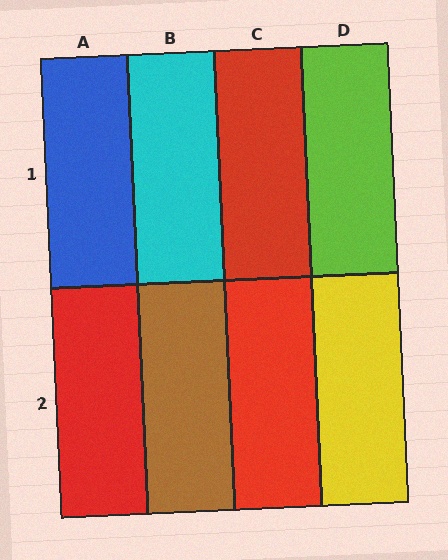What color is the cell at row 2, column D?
Yellow.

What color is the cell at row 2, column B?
Brown.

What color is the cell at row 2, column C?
Red.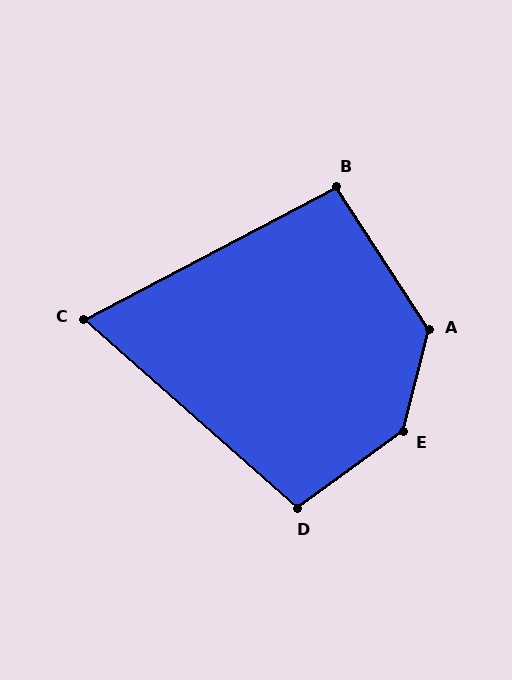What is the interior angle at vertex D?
Approximately 102 degrees (obtuse).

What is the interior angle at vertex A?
Approximately 133 degrees (obtuse).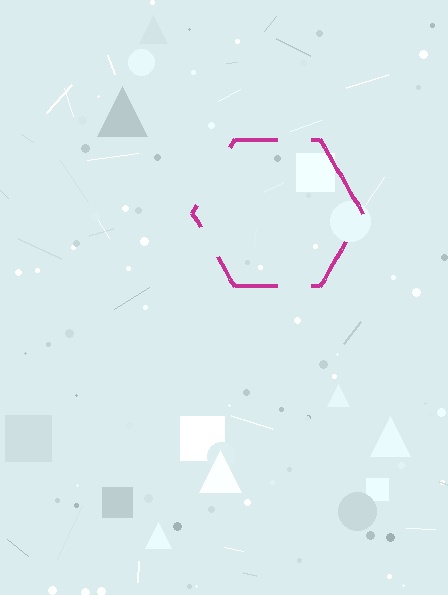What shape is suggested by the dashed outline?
The dashed outline suggests a hexagon.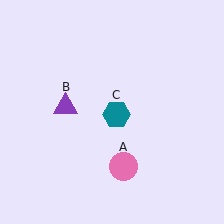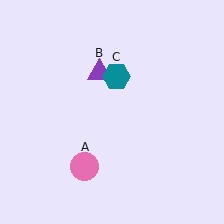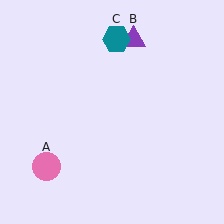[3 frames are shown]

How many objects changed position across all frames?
3 objects changed position: pink circle (object A), purple triangle (object B), teal hexagon (object C).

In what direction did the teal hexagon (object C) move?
The teal hexagon (object C) moved up.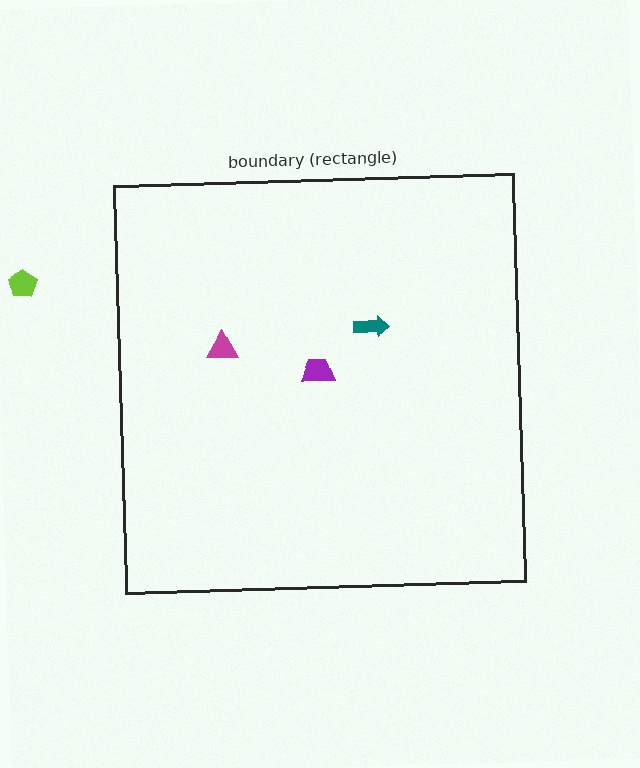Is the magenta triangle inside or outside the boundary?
Inside.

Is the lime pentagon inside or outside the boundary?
Outside.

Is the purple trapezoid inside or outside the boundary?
Inside.